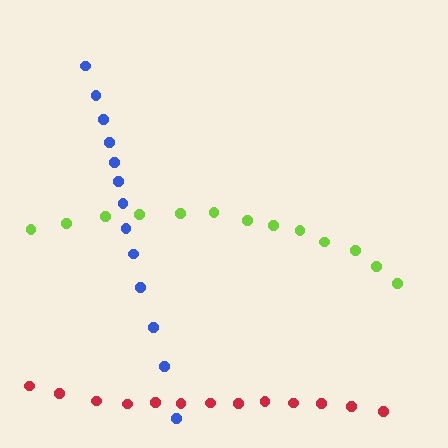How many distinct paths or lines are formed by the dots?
There are 3 distinct paths.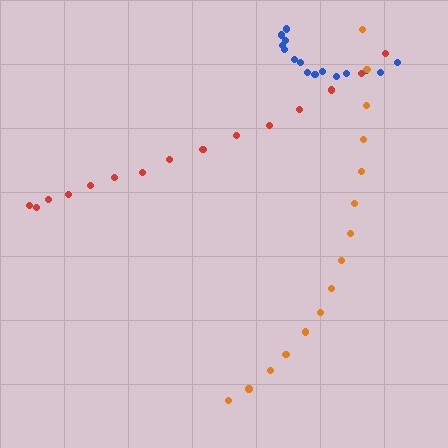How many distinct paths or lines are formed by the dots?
There are 3 distinct paths.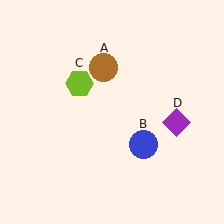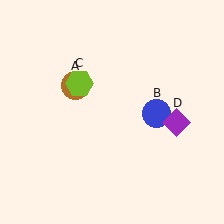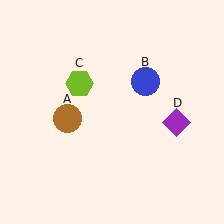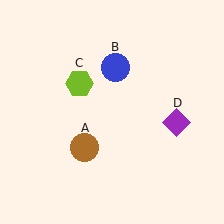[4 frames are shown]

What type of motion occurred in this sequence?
The brown circle (object A), blue circle (object B) rotated counterclockwise around the center of the scene.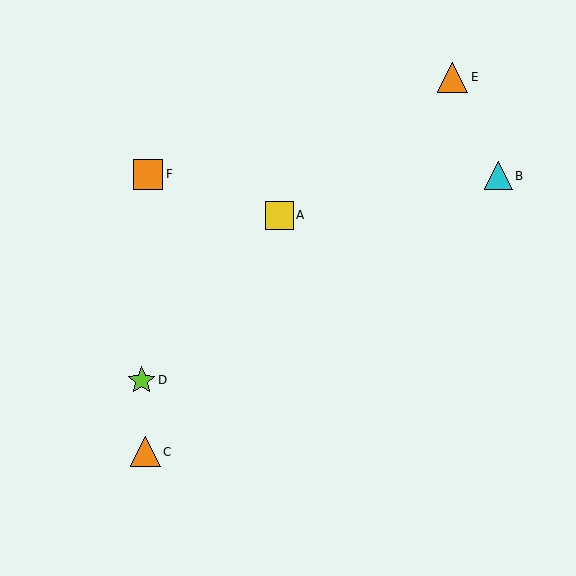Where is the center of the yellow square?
The center of the yellow square is at (279, 215).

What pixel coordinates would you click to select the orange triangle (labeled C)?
Click at (146, 452) to select the orange triangle C.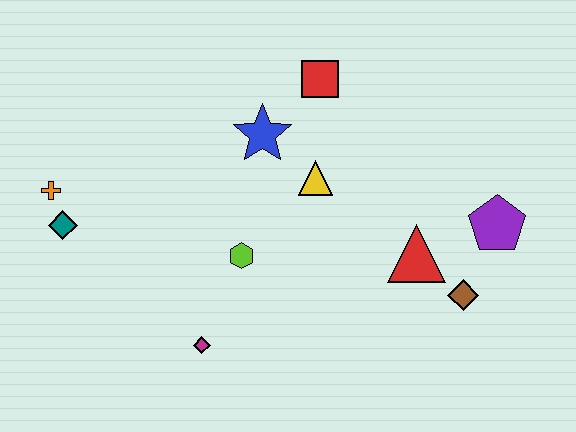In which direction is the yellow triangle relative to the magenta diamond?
The yellow triangle is above the magenta diamond.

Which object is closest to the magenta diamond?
The lime hexagon is closest to the magenta diamond.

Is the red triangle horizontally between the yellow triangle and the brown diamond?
Yes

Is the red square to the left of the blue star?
No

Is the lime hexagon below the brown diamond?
No